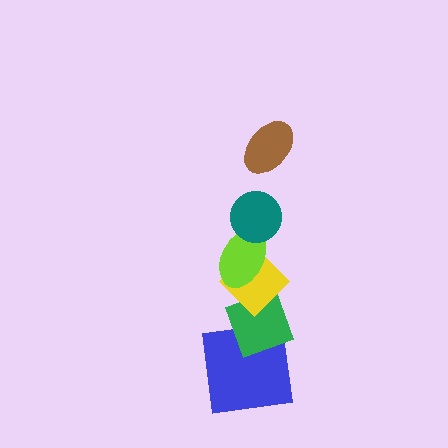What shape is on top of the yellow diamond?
The lime ellipse is on top of the yellow diamond.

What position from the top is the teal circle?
The teal circle is 2nd from the top.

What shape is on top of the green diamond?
The yellow diamond is on top of the green diamond.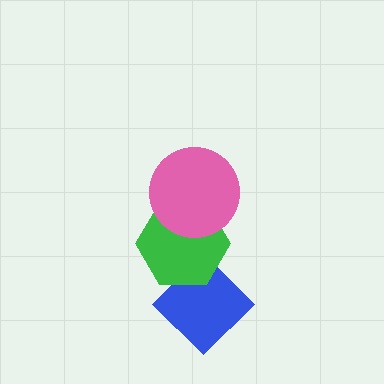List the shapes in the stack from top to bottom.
From top to bottom: the pink circle, the green hexagon, the blue diamond.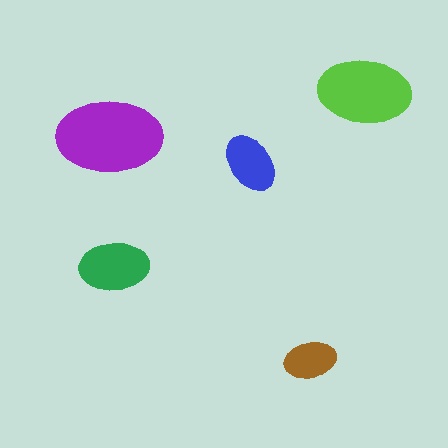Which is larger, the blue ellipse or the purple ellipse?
The purple one.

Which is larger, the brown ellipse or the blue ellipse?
The blue one.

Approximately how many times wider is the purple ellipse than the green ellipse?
About 1.5 times wider.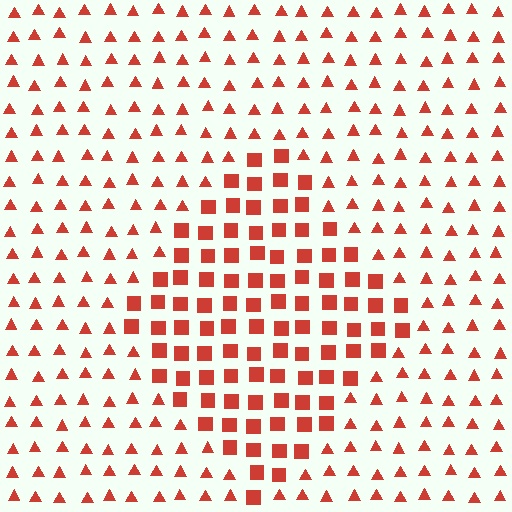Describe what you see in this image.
The image is filled with small red elements arranged in a uniform grid. A diamond-shaped region contains squares, while the surrounding area contains triangles. The boundary is defined purely by the change in element shape.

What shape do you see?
I see a diamond.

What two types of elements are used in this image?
The image uses squares inside the diamond region and triangles outside it.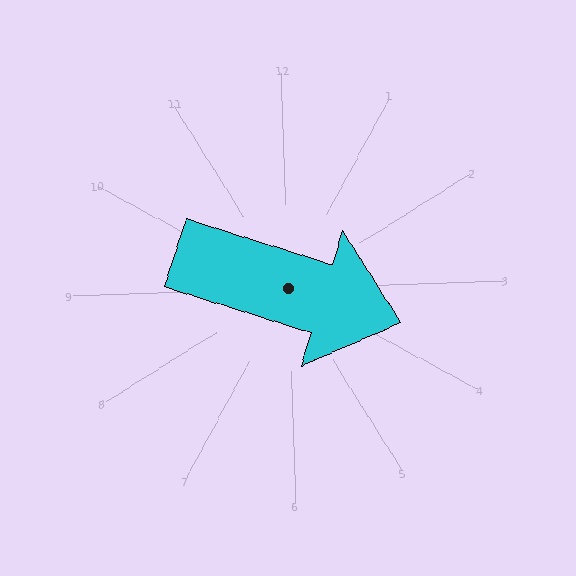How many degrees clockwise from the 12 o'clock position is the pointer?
Approximately 109 degrees.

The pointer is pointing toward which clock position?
Roughly 4 o'clock.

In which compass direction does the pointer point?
East.